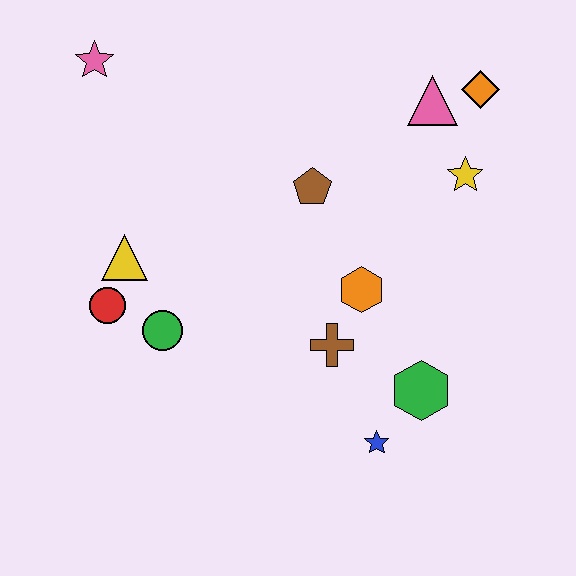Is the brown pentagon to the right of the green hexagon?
No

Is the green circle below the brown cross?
No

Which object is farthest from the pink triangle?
The red circle is farthest from the pink triangle.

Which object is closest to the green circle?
The red circle is closest to the green circle.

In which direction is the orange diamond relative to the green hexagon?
The orange diamond is above the green hexagon.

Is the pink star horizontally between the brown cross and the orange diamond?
No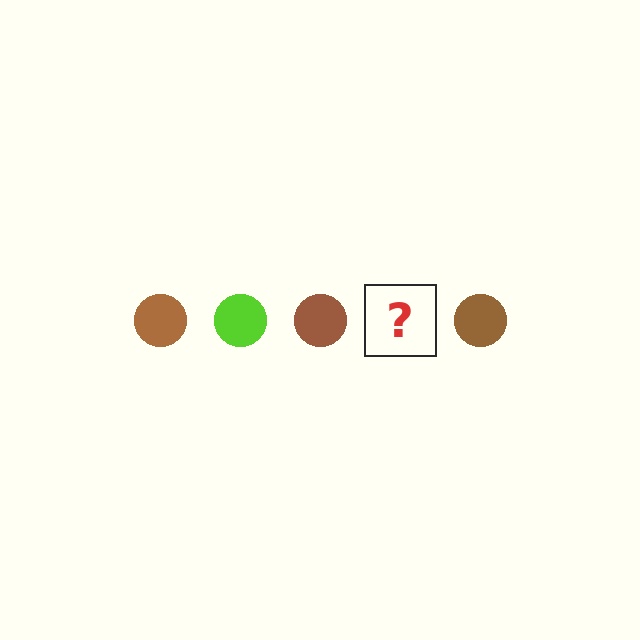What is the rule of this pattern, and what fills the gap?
The rule is that the pattern cycles through brown, lime circles. The gap should be filled with a lime circle.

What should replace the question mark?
The question mark should be replaced with a lime circle.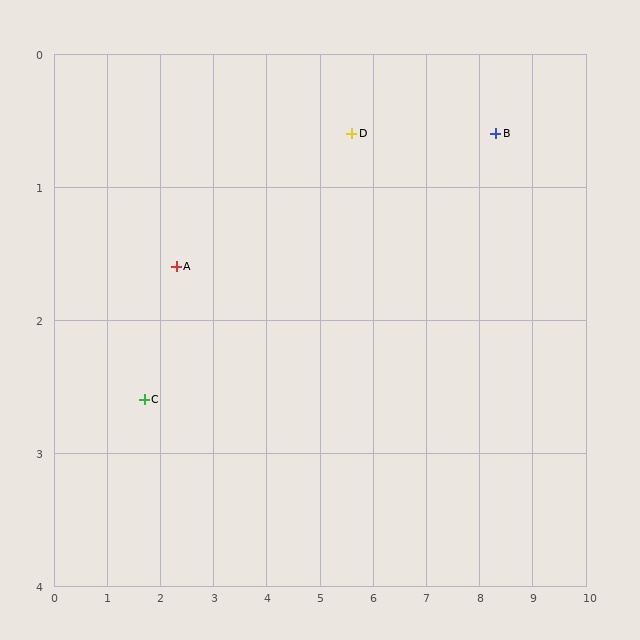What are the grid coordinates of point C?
Point C is at approximately (1.7, 2.6).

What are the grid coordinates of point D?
Point D is at approximately (5.6, 0.6).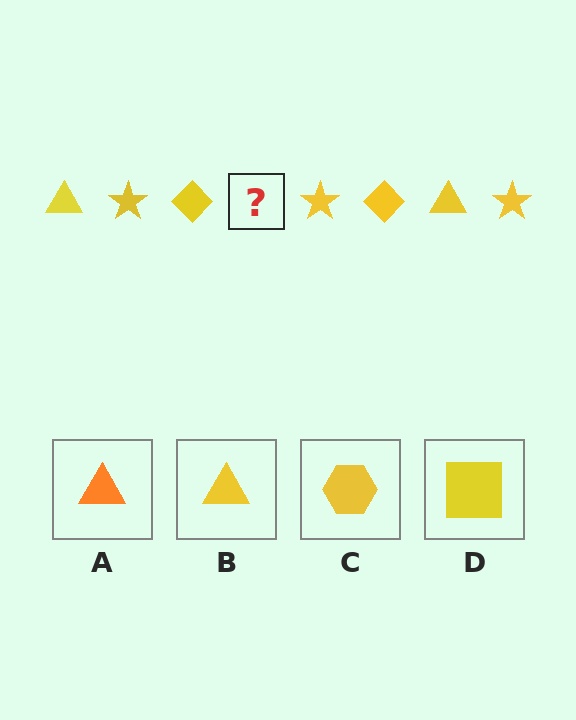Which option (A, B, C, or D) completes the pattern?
B.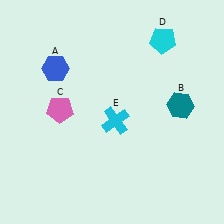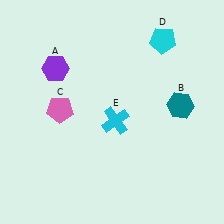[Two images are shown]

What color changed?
The hexagon (A) changed from blue in Image 1 to purple in Image 2.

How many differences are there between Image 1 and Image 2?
There is 1 difference between the two images.